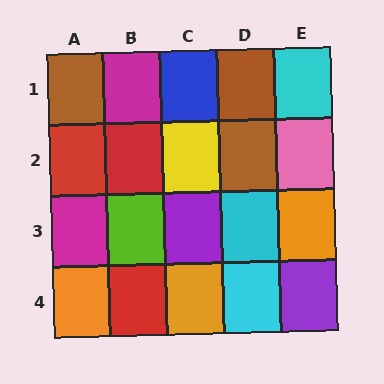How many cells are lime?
1 cell is lime.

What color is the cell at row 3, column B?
Lime.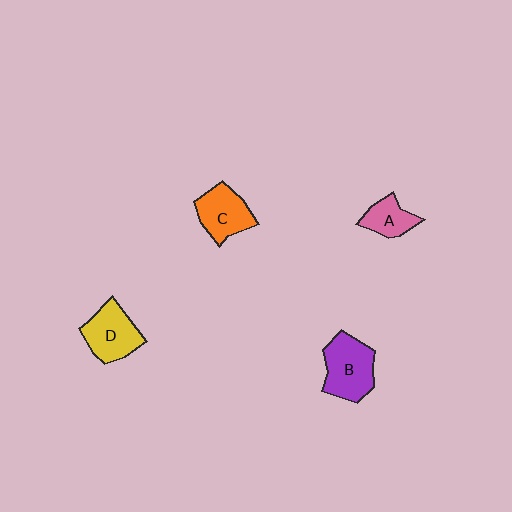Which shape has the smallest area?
Shape A (pink).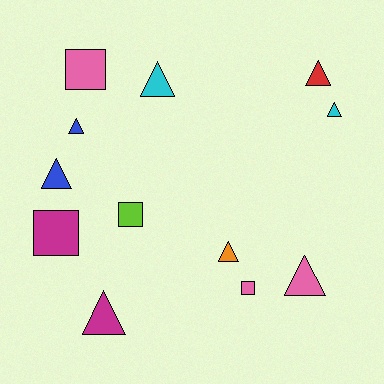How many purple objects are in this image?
There are no purple objects.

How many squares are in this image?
There are 4 squares.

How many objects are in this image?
There are 12 objects.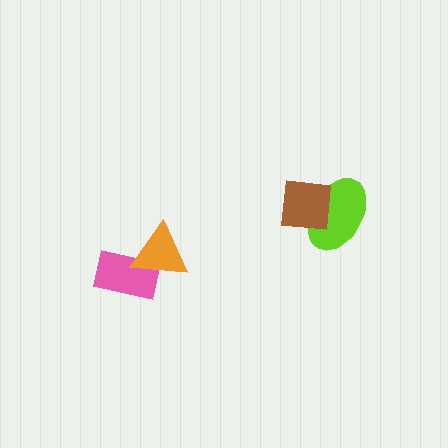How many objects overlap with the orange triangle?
1 object overlaps with the orange triangle.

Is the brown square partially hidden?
No, no other shape covers it.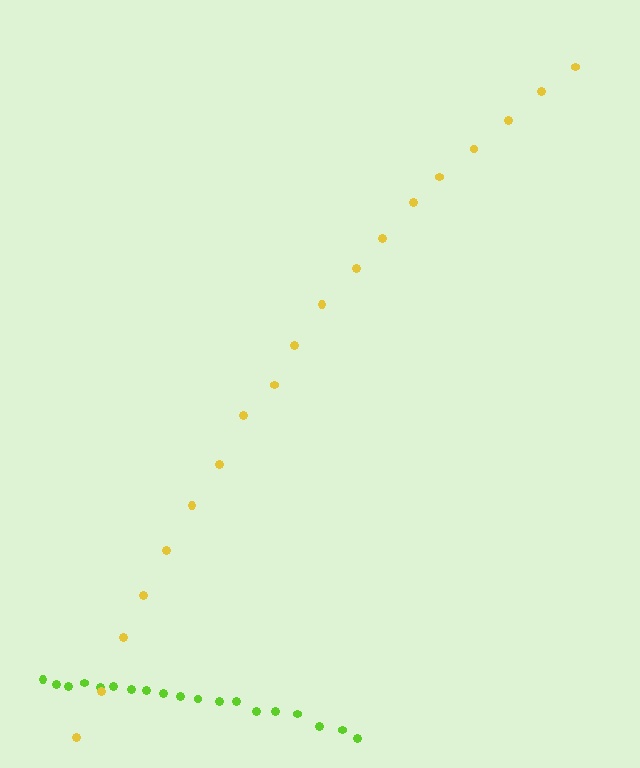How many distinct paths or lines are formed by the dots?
There are 2 distinct paths.